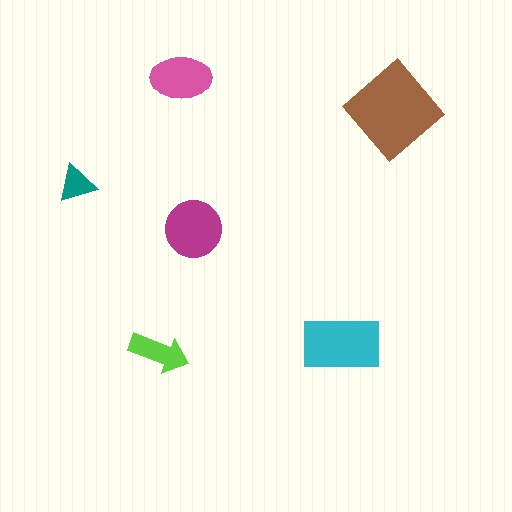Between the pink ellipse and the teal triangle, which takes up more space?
The pink ellipse.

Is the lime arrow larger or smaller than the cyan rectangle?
Smaller.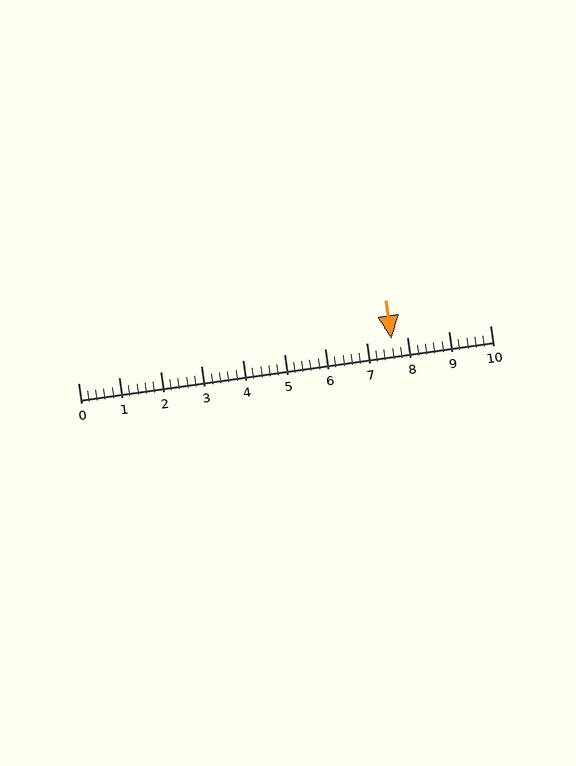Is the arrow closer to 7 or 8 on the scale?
The arrow is closer to 8.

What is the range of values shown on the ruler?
The ruler shows values from 0 to 10.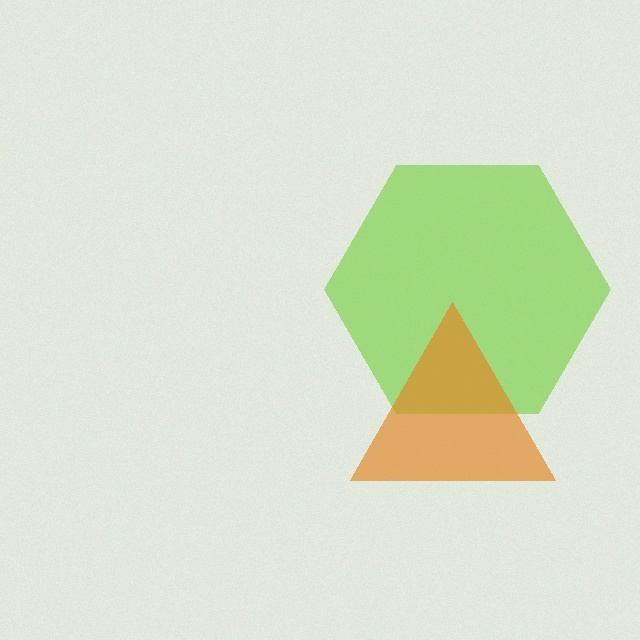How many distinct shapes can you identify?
There are 2 distinct shapes: a lime hexagon, an orange triangle.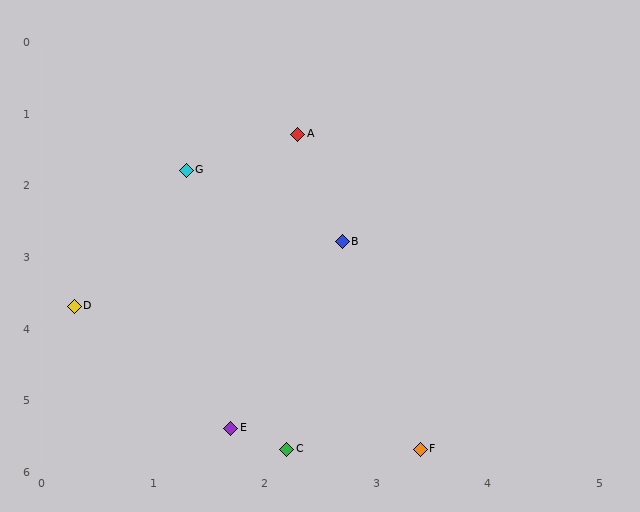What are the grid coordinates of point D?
Point D is at approximately (0.3, 3.7).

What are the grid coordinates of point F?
Point F is at approximately (3.4, 5.7).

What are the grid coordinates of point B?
Point B is at approximately (2.7, 2.8).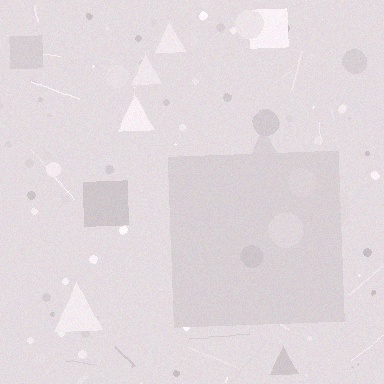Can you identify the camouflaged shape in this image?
The camouflaged shape is a square.